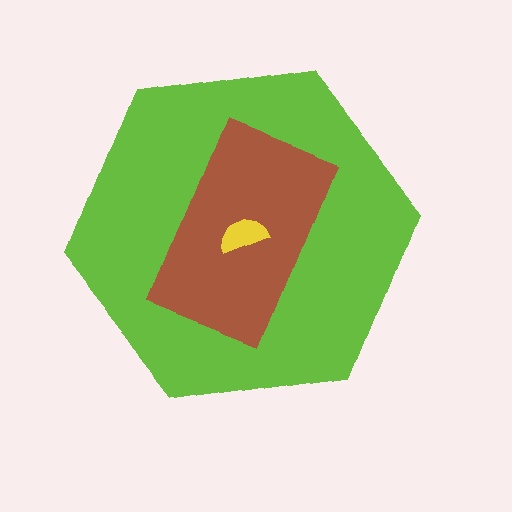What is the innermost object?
The yellow semicircle.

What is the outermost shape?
The lime hexagon.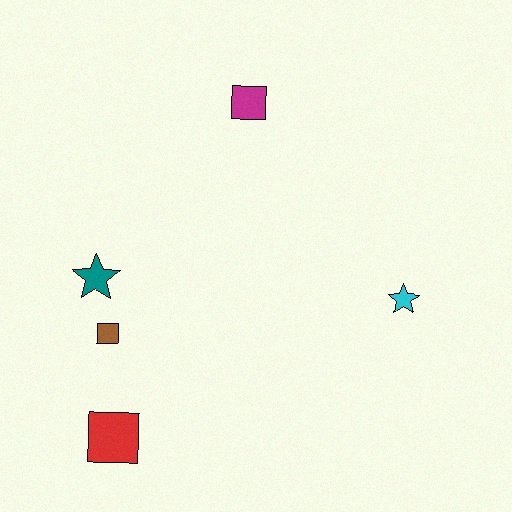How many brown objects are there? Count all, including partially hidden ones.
There is 1 brown object.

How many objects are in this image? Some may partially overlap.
There are 5 objects.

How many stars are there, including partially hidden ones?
There are 2 stars.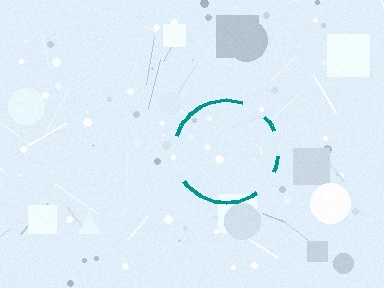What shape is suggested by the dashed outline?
The dashed outline suggests a circle.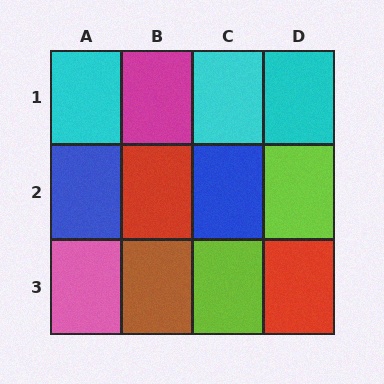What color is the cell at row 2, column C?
Blue.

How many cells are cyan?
3 cells are cyan.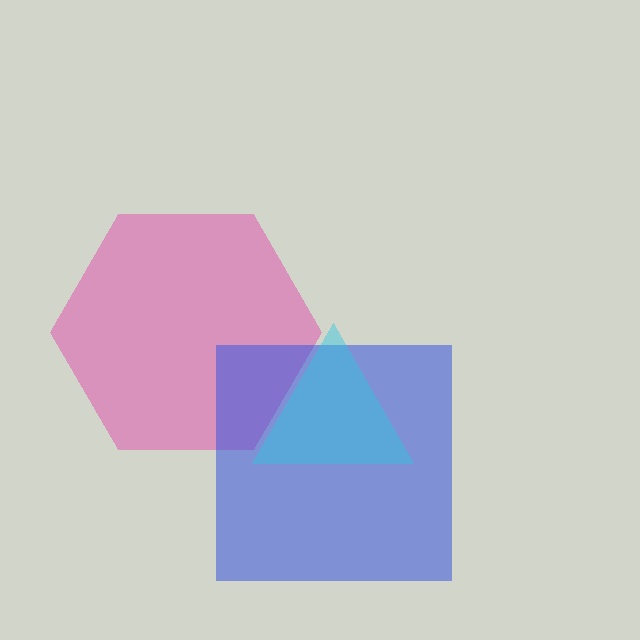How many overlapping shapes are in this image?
There are 3 overlapping shapes in the image.